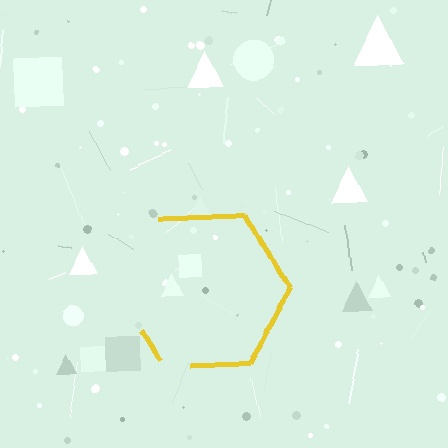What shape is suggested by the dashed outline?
The dashed outline suggests a hexagon.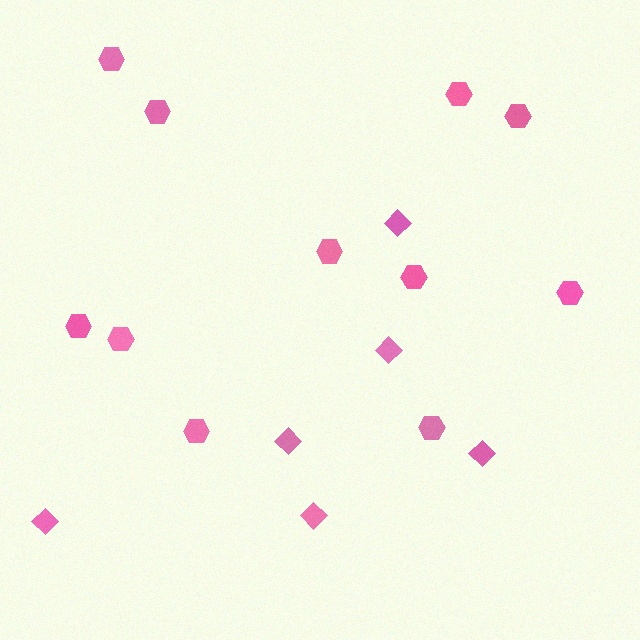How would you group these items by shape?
There are 2 groups: one group of diamonds (6) and one group of hexagons (11).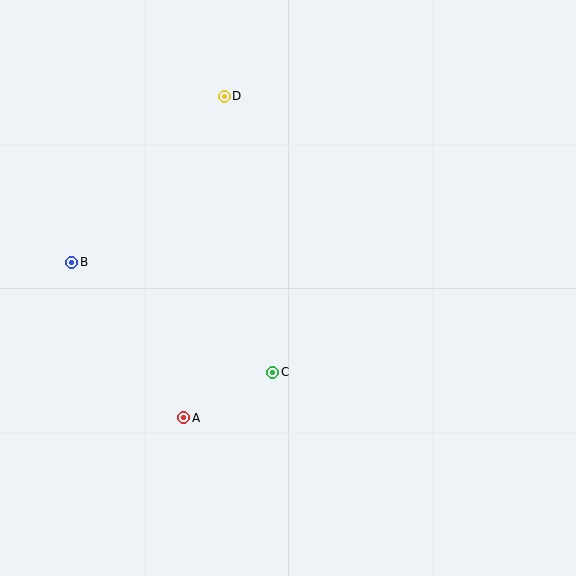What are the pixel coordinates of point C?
Point C is at (273, 372).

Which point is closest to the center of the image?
Point C at (273, 372) is closest to the center.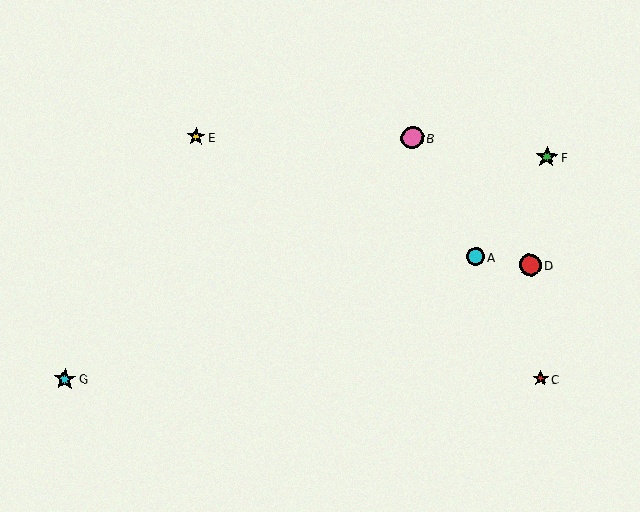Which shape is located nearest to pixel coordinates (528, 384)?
The red star (labeled C) at (540, 379) is nearest to that location.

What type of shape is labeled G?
Shape G is a cyan star.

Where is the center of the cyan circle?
The center of the cyan circle is at (475, 257).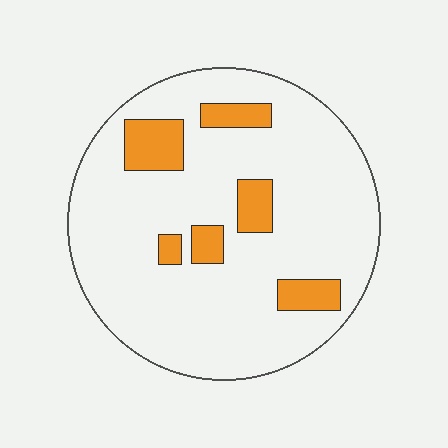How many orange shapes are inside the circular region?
6.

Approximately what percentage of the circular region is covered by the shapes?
Approximately 15%.